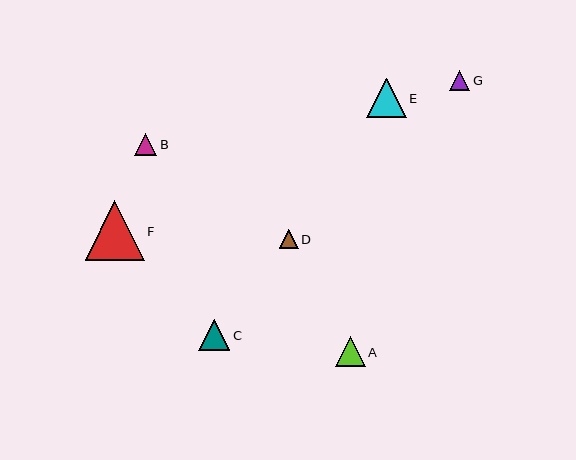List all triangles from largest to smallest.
From largest to smallest: F, E, C, A, B, G, D.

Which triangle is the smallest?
Triangle D is the smallest with a size of approximately 19 pixels.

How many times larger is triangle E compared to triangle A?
Triangle E is approximately 1.3 times the size of triangle A.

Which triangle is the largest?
Triangle F is the largest with a size of approximately 59 pixels.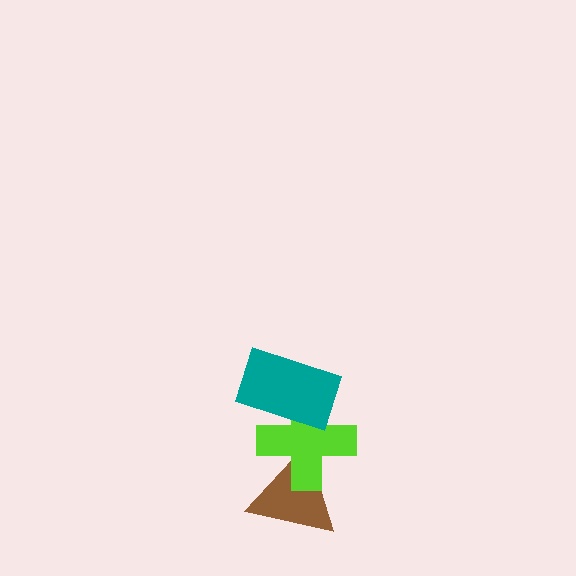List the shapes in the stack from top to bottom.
From top to bottom: the teal rectangle, the lime cross, the brown triangle.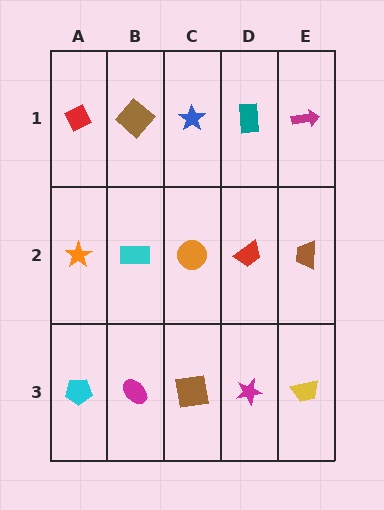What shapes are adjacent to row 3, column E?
A brown trapezoid (row 2, column E), a magenta star (row 3, column D).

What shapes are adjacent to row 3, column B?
A cyan rectangle (row 2, column B), a cyan pentagon (row 3, column A), a brown square (row 3, column C).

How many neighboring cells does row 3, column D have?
3.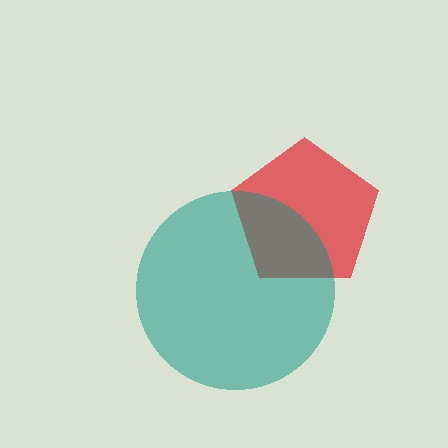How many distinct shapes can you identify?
There are 2 distinct shapes: a red pentagon, a teal circle.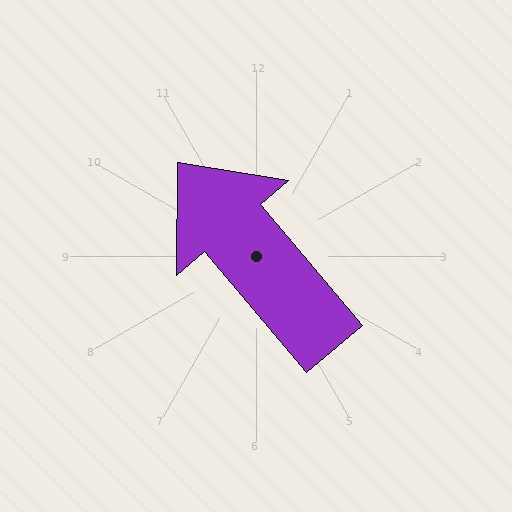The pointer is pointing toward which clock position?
Roughly 11 o'clock.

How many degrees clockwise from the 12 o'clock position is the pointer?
Approximately 320 degrees.